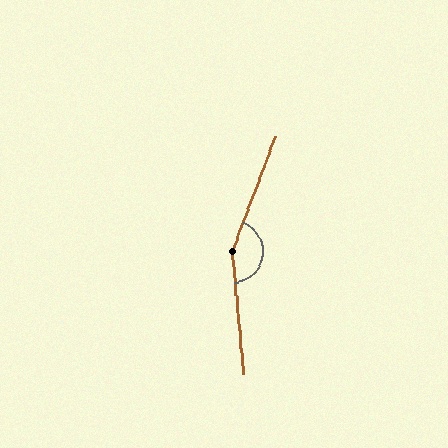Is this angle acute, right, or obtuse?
It is obtuse.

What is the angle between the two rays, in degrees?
Approximately 154 degrees.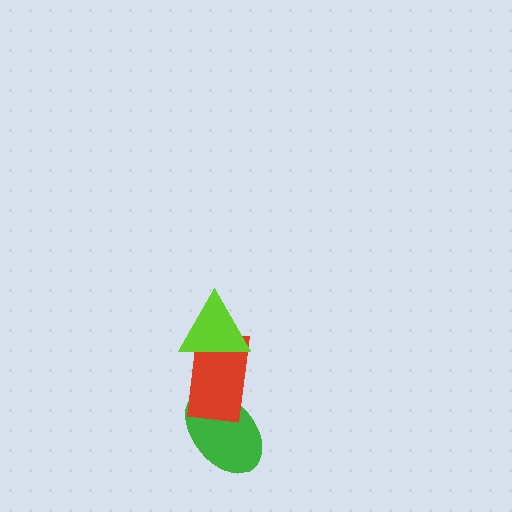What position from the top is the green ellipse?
The green ellipse is 3rd from the top.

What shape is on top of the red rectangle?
The lime triangle is on top of the red rectangle.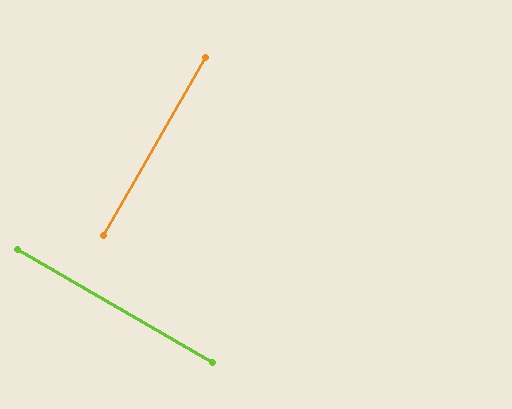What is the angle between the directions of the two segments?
Approximately 90 degrees.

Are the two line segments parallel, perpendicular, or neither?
Perpendicular — they meet at approximately 90°.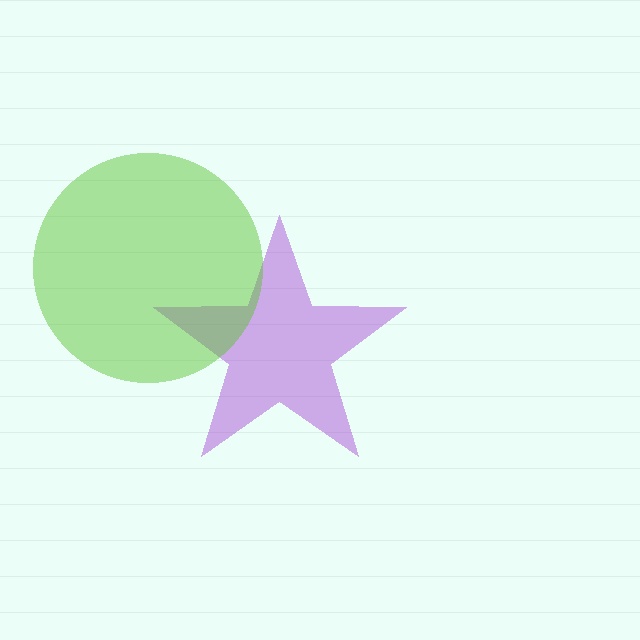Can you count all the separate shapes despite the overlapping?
Yes, there are 2 separate shapes.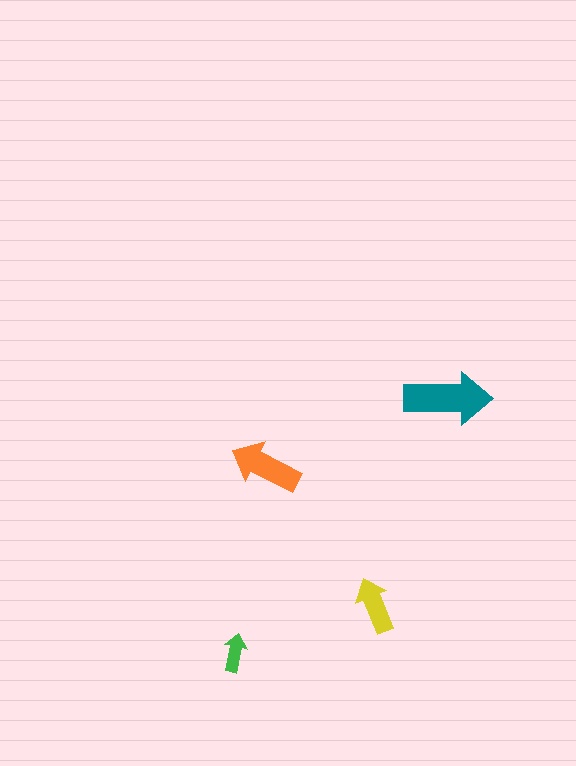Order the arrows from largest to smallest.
the teal one, the orange one, the yellow one, the green one.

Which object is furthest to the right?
The teal arrow is rightmost.